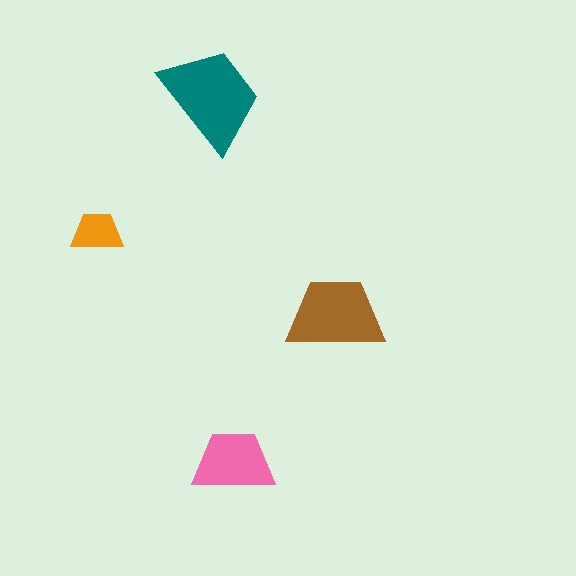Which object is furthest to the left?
The orange trapezoid is leftmost.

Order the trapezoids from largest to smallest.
the teal one, the brown one, the pink one, the orange one.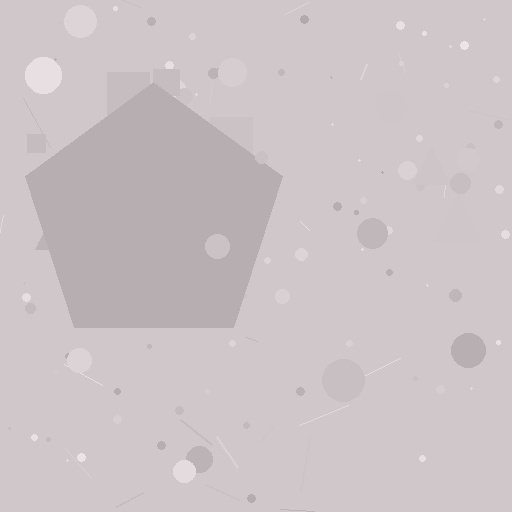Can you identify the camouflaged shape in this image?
The camouflaged shape is a pentagon.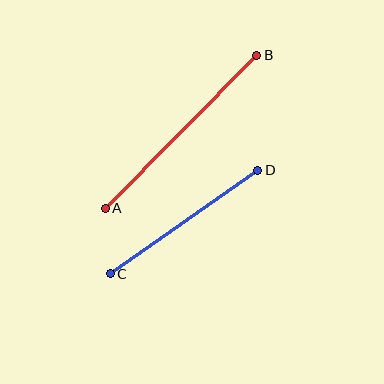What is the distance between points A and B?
The distance is approximately 216 pixels.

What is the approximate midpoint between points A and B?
The midpoint is at approximately (181, 132) pixels.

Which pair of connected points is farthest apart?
Points A and B are farthest apart.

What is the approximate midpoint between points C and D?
The midpoint is at approximately (184, 222) pixels.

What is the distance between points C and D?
The distance is approximately 180 pixels.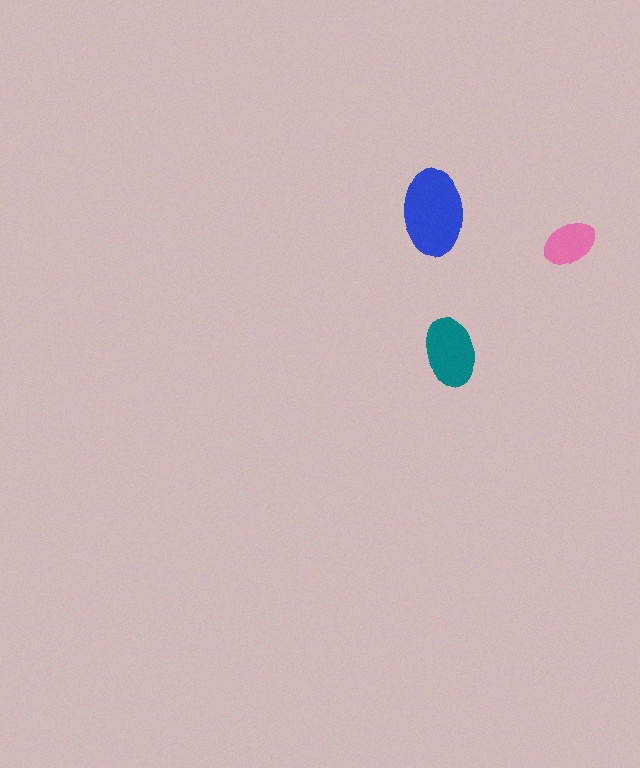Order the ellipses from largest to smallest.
the blue one, the teal one, the pink one.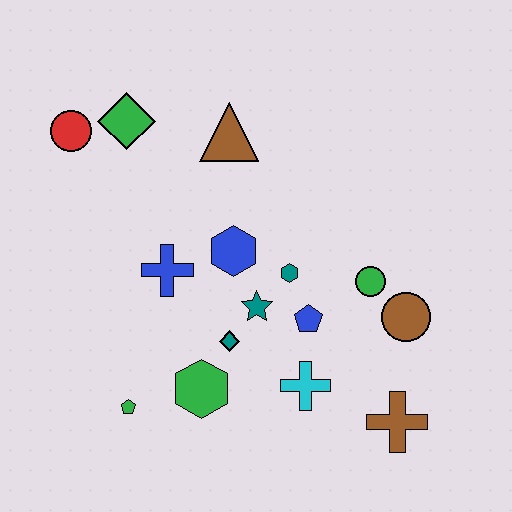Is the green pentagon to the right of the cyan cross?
No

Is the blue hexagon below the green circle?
No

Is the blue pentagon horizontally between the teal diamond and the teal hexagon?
No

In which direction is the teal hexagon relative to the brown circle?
The teal hexagon is to the left of the brown circle.